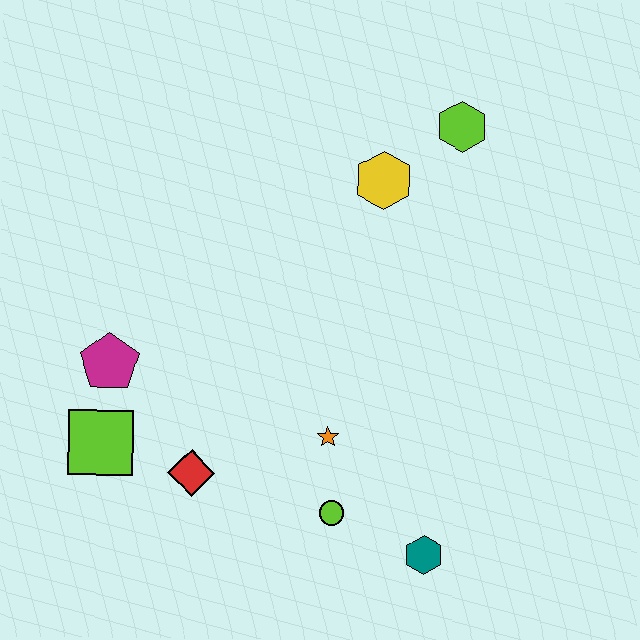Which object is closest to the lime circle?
The orange star is closest to the lime circle.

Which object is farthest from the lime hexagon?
The lime square is farthest from the lime hexagon.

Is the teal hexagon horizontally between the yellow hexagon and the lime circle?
No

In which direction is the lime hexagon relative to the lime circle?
The lime hexagon is above the lime circle.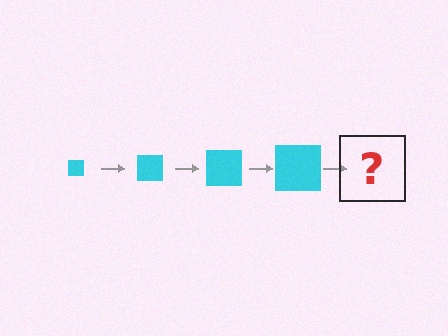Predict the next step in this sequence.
The next step is a cyan square, larger than the previous one.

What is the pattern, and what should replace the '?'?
The pattern is that the square gets progressively larger each step. The '?' should be a cyan square, larger than the previous one.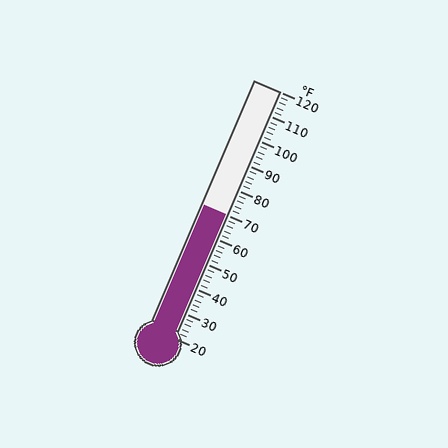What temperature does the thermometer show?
The thermometer shows approximately 70°F.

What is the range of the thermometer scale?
The thermometer scale ranges from 20°F to 120°F.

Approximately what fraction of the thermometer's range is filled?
The thermometer is filled to approximately 50% of its range.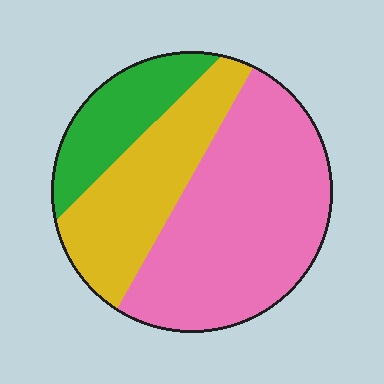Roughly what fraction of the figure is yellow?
Yellow covers 29% of the figure.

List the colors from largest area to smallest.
From largest to smallest: pink, yellow, green.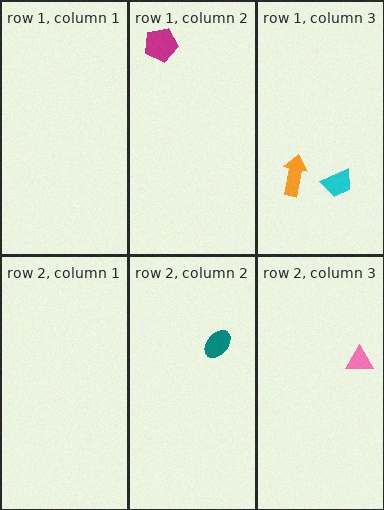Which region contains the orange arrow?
The row 1, column 3 region.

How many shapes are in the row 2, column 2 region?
1.